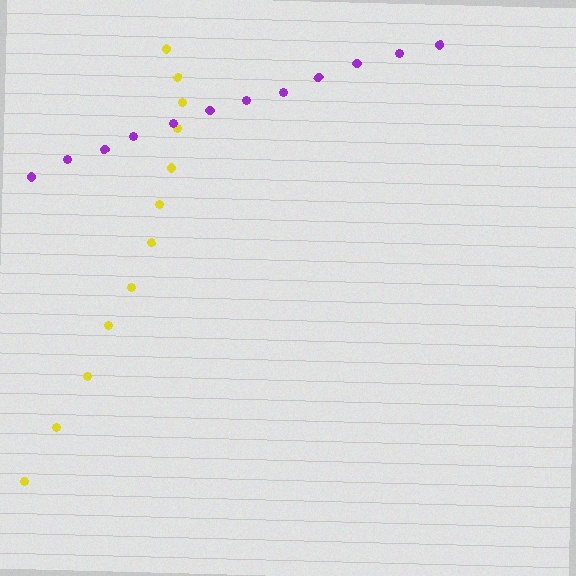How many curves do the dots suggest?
There are 2 distinct paths.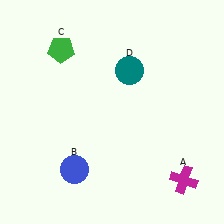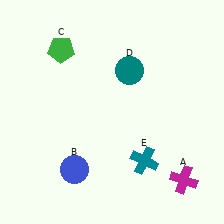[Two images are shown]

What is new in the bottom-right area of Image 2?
A teal cross (E) was added in the bottom-right area of Image 2.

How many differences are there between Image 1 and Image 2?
There is 1 difference between the two images.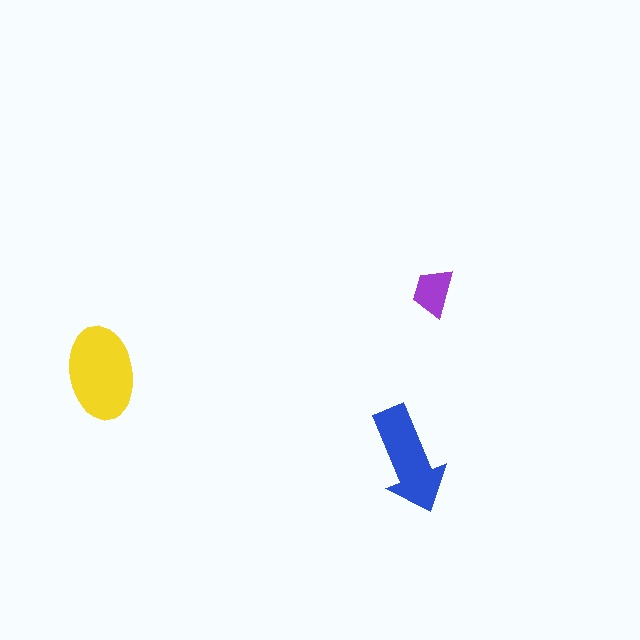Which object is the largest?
The yellow ellipse.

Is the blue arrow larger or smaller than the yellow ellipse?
Smaller.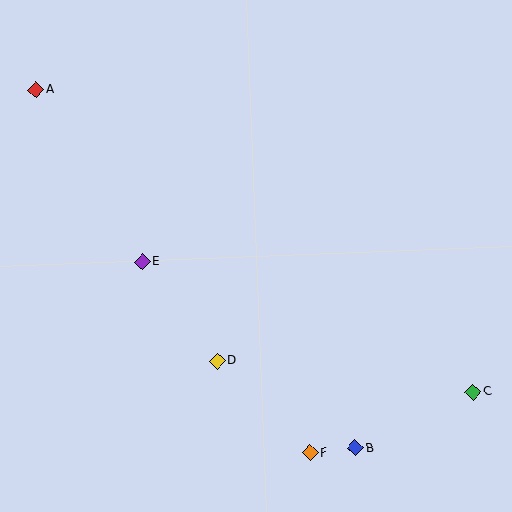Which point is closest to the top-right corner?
Point C is closest to the top-right corner.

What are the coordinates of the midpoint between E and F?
The midpoint between E and F is at (226, 357).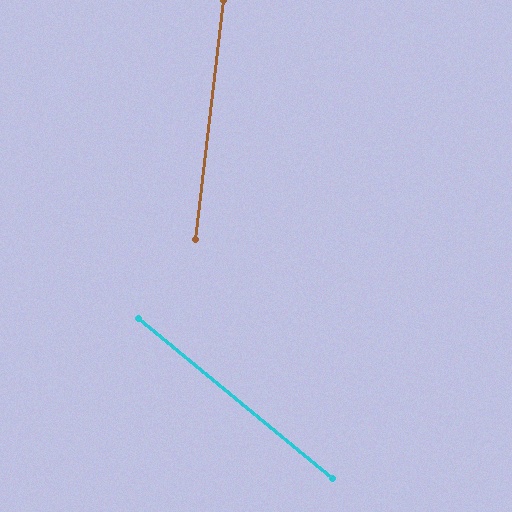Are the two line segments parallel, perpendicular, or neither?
Neither parallel nor perpendicular — they differ by about 57°.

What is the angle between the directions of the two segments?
Approximately 57 degrees.